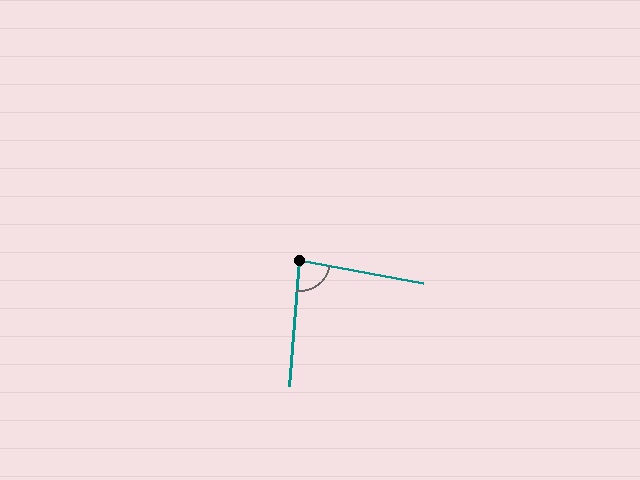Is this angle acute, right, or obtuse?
It is acute.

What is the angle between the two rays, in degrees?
Approximately 84 degrees.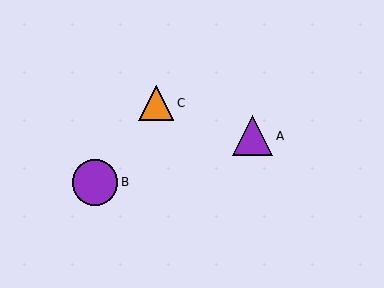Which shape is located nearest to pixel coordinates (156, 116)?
The orange triangle (labeled C) at (156, 103) is nearest to that location.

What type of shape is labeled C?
Shape C is an orange triangle.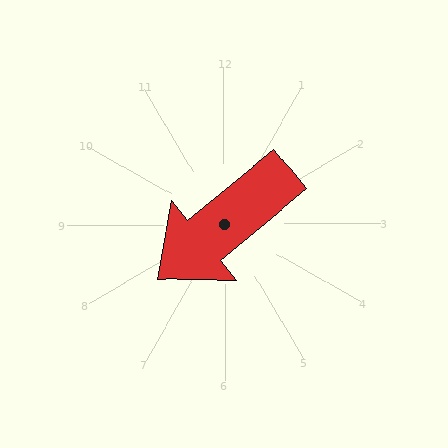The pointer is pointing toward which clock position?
Roughly 8 o'clock.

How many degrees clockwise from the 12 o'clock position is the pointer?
Approximately 231 degrees.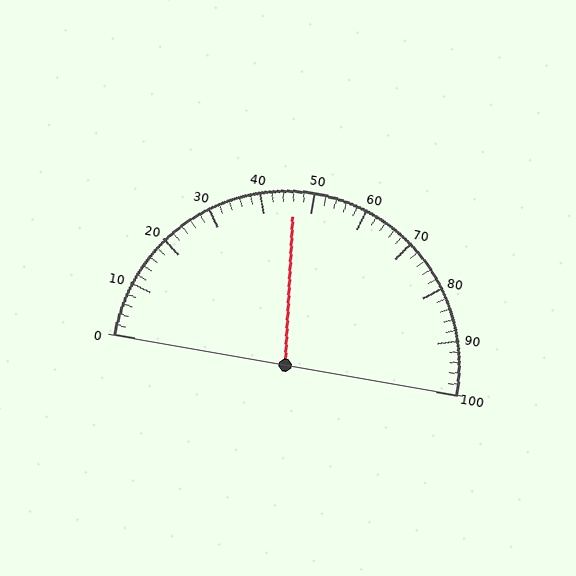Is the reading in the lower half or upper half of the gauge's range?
The reading is in the lower half of the range (0 to 100).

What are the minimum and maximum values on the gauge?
The gauge ranges from 0 to 100.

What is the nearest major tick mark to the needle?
The nearest major tick mark is 50.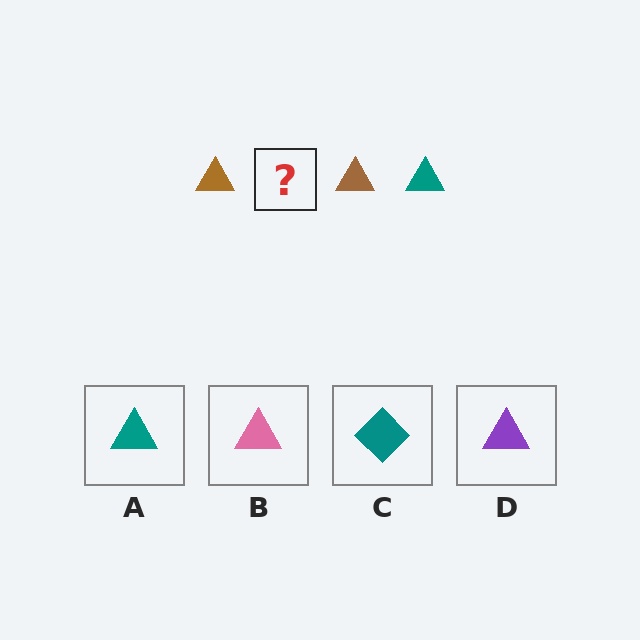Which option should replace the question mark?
Option A.